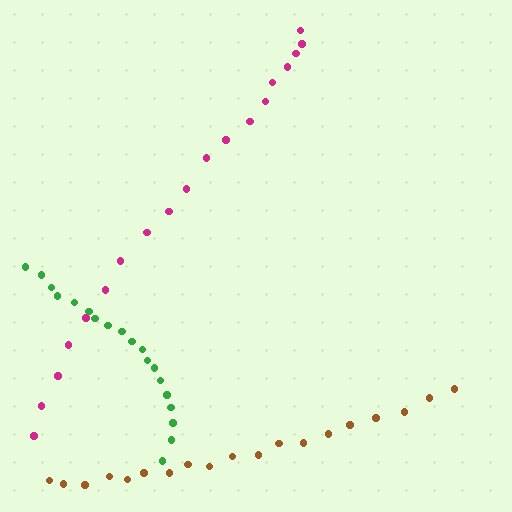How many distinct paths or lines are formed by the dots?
There are 3 distinct paths.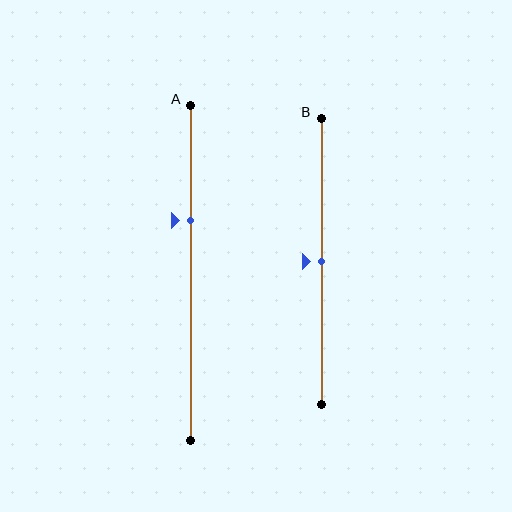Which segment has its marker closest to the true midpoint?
Segment B has its marker closest to the true midpoint.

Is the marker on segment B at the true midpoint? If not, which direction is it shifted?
Yes, the marker on segment B is at the true midpoint.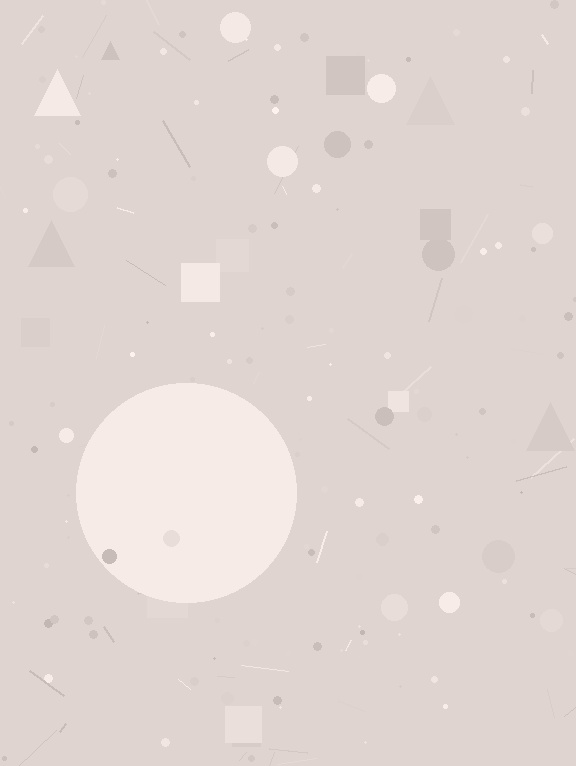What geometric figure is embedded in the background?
A circle is embedded in the background.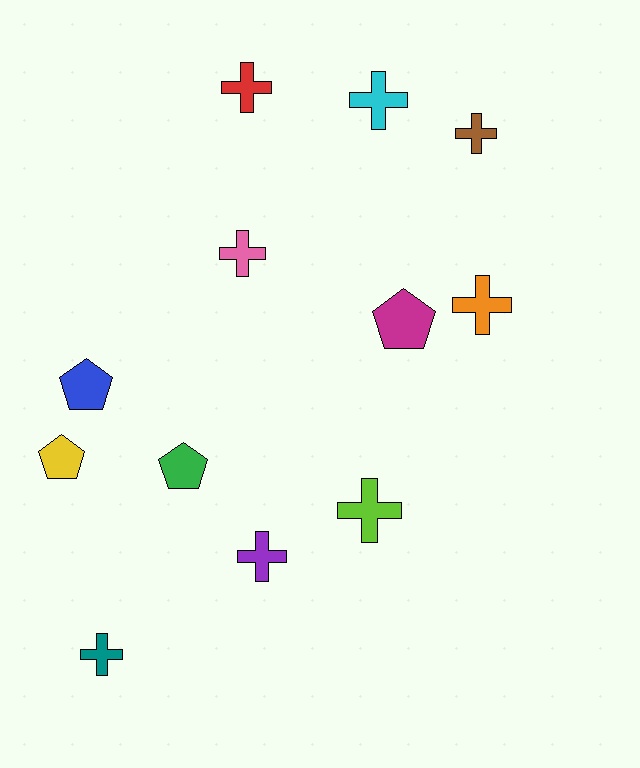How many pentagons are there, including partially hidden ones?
There are 4 pentagons.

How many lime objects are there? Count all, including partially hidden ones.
There is 1 lime object.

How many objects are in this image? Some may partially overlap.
There are 12 objects.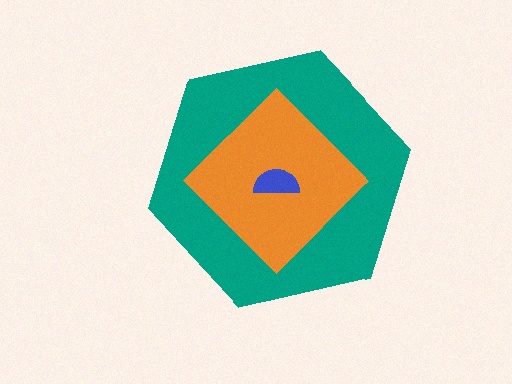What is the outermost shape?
The teal hexagon.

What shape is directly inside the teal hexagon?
The orange diamond.